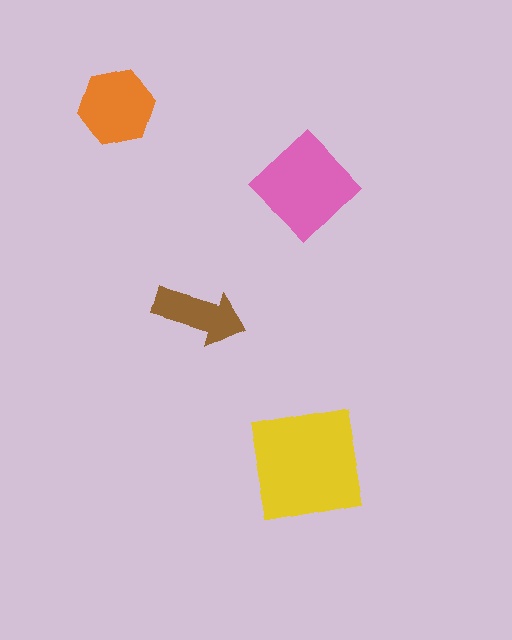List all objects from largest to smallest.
The yellow square, the pink diamond, the orange hexagon, the brown arrow.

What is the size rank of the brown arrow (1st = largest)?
4th.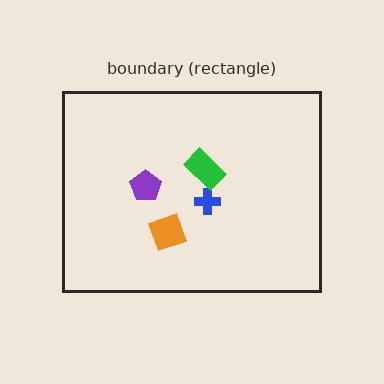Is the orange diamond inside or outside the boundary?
Inside.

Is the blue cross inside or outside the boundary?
Inside.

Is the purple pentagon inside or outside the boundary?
Inside.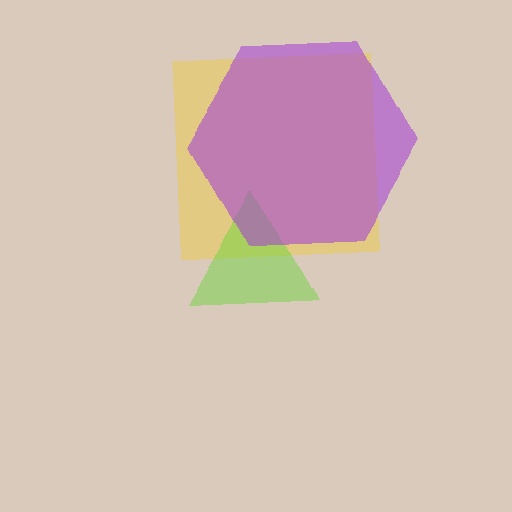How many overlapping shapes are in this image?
There are 3 overlapping shapes in the image.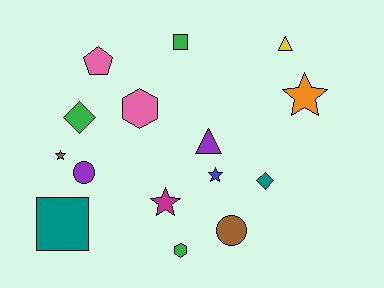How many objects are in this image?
There are 15 objects.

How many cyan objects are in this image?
There are no cyan objects.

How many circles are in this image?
There are 2 circles.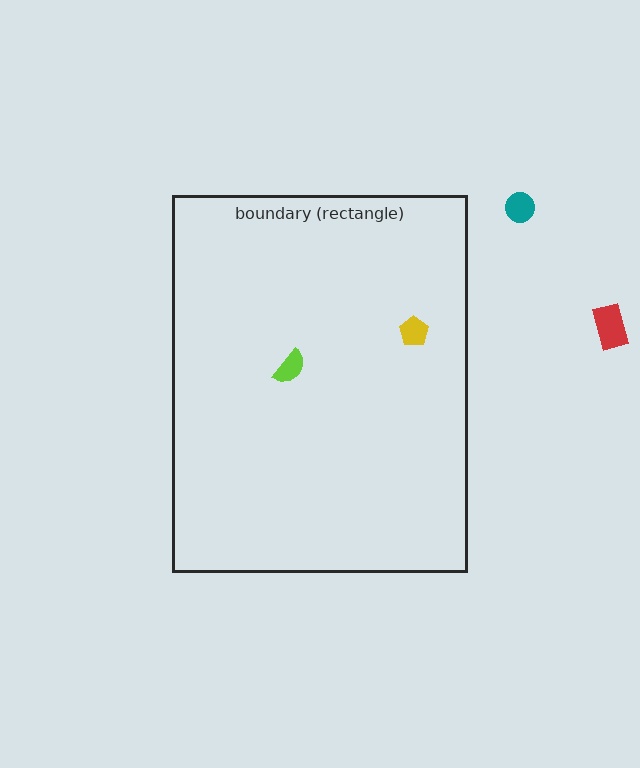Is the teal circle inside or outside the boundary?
Outside.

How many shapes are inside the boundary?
2 inside, 2 outside.